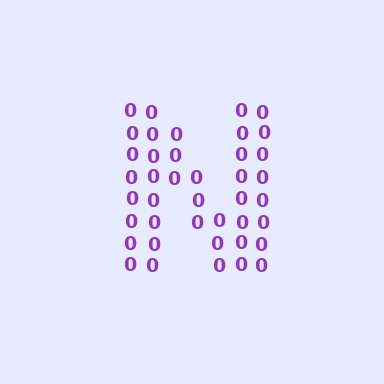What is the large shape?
The large shape is the letter N.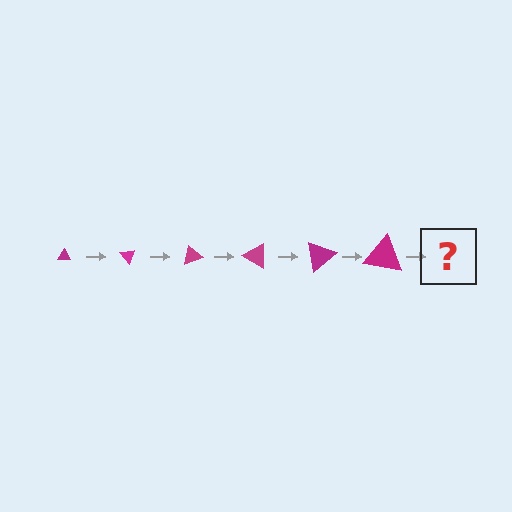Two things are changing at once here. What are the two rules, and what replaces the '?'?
The two rules are that the triangle grows larger each step and it rotates 50 degrees each step. The '?' should be a triangle, larger than the previous one and rotated 300 degrees from the start.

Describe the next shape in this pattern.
It should be a triangle, larger than the previous one and rotated 300 degrees from the start.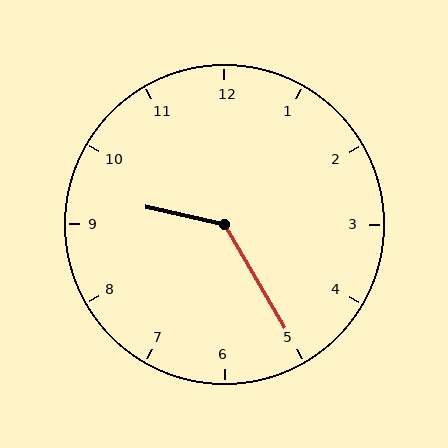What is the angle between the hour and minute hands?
Approximately 132 degrees.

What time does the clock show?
9:25.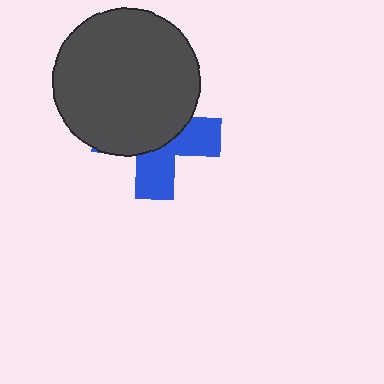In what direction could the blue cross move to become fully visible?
The blue cross could move down. That would shift it out from behind the dark gray circle entirely.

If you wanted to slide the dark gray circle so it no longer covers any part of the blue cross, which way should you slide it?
Slide it up — that is the most direct way to separate the two shapes.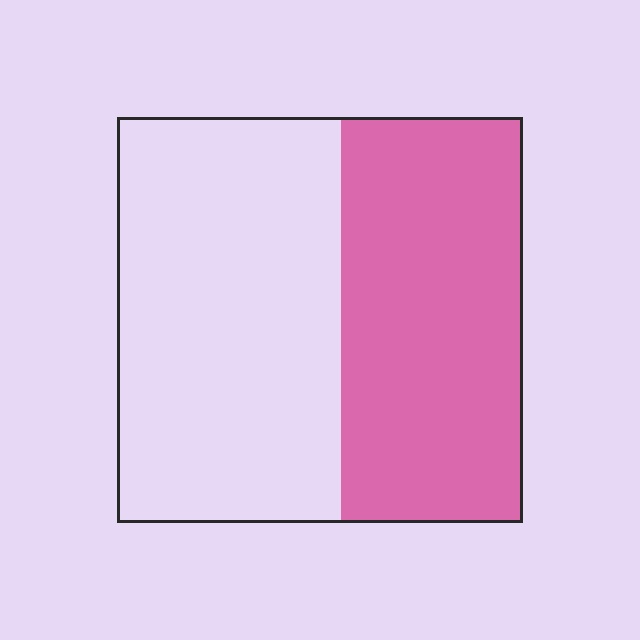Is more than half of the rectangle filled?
No.